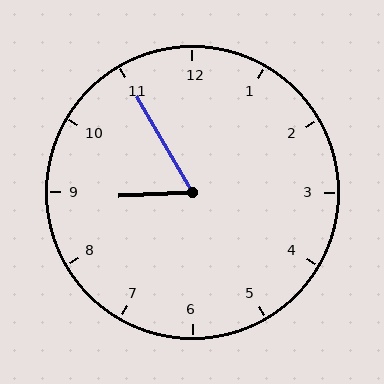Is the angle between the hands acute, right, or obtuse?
It is acute.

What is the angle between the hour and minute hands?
Approximately 62 degrees.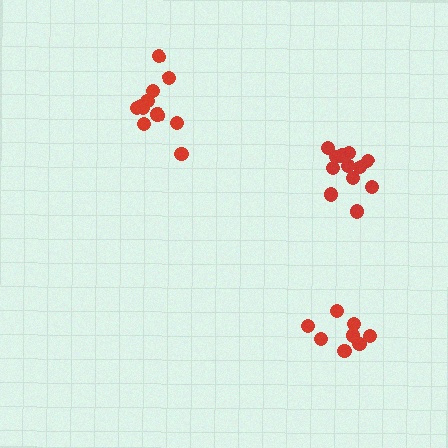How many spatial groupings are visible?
There are 3 spatial groupings.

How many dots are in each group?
Group 1: 8 dots, Group 2: 12 dots, Group 3: 11 dots (31 total).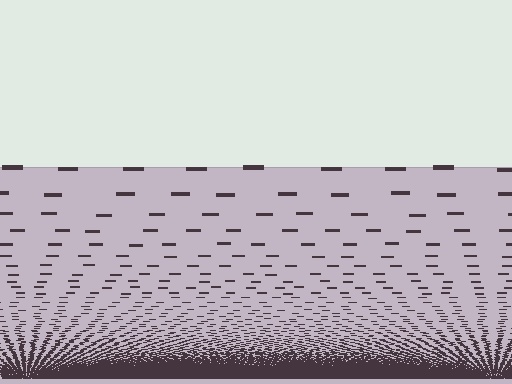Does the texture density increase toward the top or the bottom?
Density increases toward the bottom.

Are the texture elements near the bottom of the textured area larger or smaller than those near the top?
Smaller. The gradient is inverted — elements near the bottom are smaller and denser.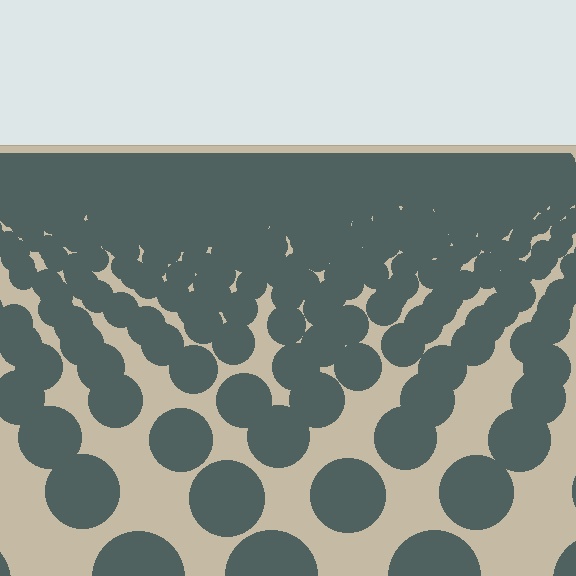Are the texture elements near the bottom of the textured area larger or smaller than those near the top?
Larger. Near the bottom, elements are closer to the viewer and appear at a bigger on-screen size.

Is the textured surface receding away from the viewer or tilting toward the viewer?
The surface is receding away from the viewer. Texture elements get smaller and denser toward the top.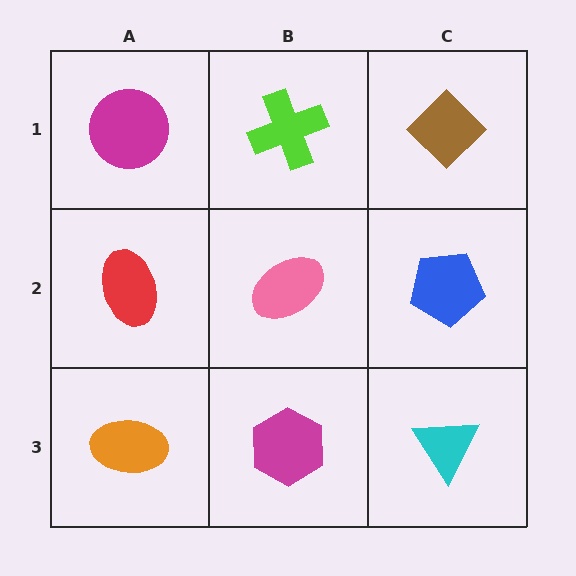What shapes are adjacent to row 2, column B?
A lime cross (row 1, column B), a magenta hexagon (row 3, column B), a red ellipse (row 2, column A), a blue pentagon (row 2, column C).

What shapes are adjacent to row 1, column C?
A blue pentagon (row 2, column C), a lime cross (row 1, column B).